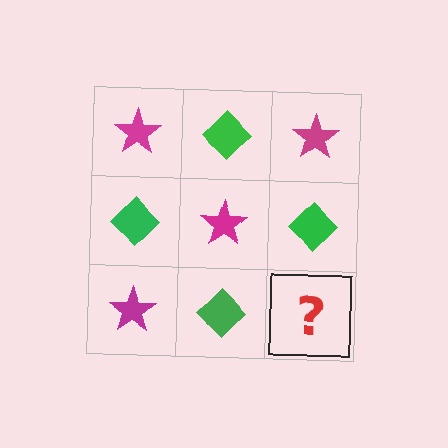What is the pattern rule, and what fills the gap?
The rule is that it alternates magenta star and green diamond in a checkerboard pattern. The gap should be filled with a magenta star.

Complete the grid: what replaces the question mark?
The question mark should be replaced with a magenta star.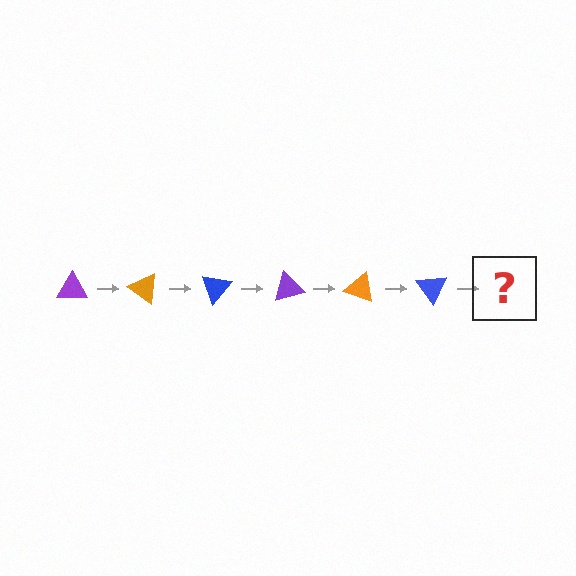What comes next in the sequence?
The next element should be a purple triangle, rotated 210 degrees from the start.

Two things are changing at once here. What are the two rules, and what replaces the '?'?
The two rules are that it rotates 35 degrees each step and the color cycles through purple, orange, and blue. The '?' should be a purple triangle, rotated 210 degrees from the start.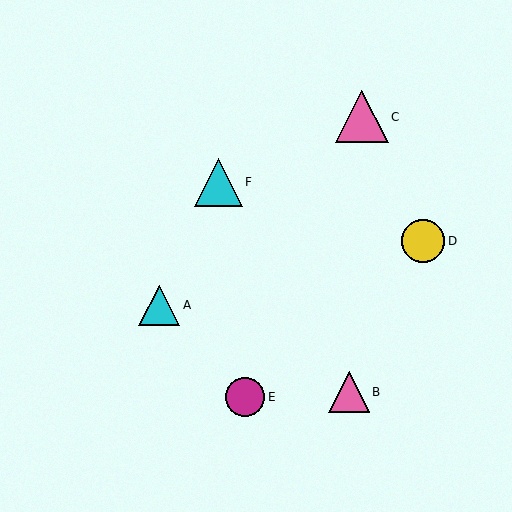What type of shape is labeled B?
Shape B is a pink triangle.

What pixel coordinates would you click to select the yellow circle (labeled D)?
Click at (423, 241) to select the yellow circle D.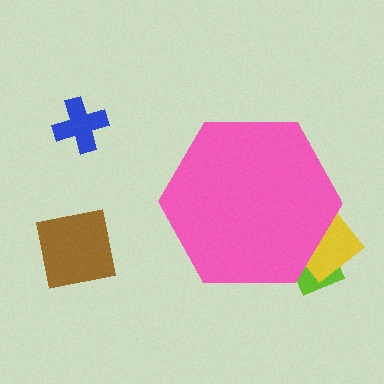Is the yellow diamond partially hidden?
Yes, the yellow diamond is partially hidden behind the pink hexagon.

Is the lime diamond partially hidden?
Yes, the lime diamond is partially hidden behind the pink hexagon.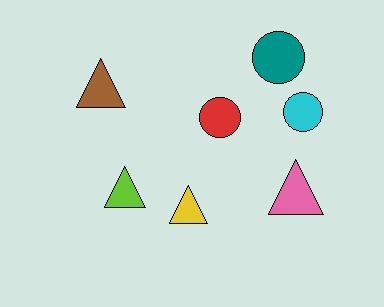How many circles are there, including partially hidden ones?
There are 3 circles.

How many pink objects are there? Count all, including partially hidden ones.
There is 1 pink object.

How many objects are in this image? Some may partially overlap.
There are 7 objects.